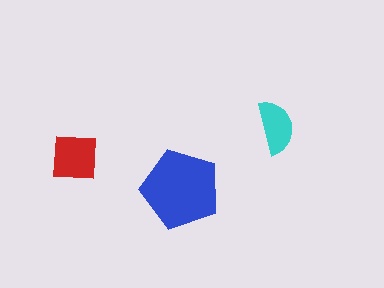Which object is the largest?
The blue pentagon.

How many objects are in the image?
There are 3 objects in the image.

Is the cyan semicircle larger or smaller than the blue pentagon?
Smaller.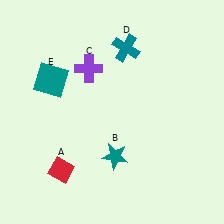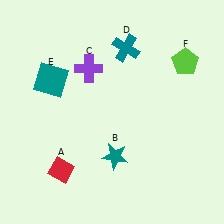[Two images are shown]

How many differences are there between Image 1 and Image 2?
There is 1 difference between the two images.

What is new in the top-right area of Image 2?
A lime pentagon (F) was added in the top-right area of Image 2.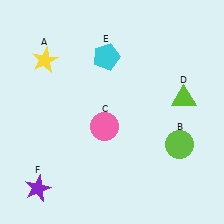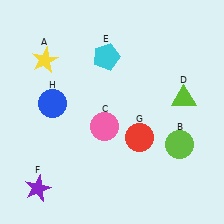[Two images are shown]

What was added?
A red circle (G), a blue circle (H) were added in Image 2.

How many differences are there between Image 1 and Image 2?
There are 2 differences between the two images.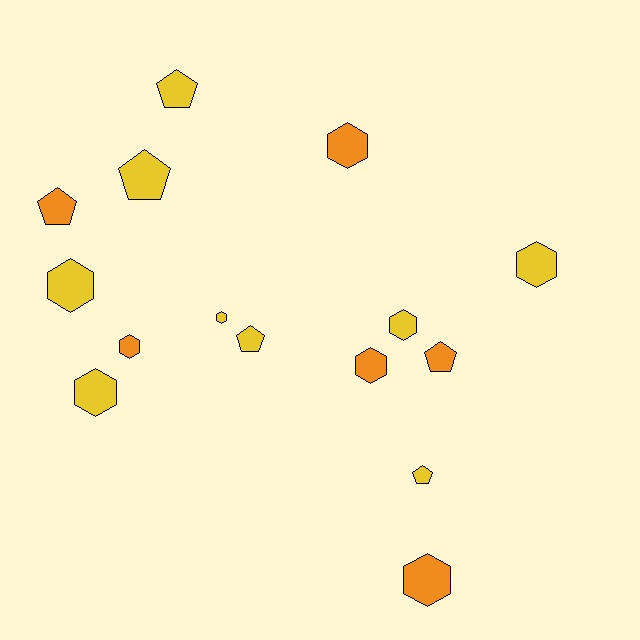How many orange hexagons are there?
There are 4 orange hexagons.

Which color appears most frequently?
Yellow, with 9 objects.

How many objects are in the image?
There are 15 objects.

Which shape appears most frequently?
Hexagon, with 9 objects.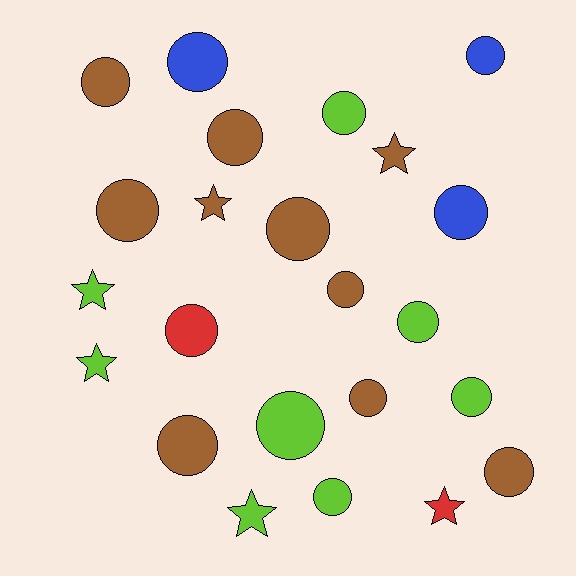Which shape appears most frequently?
Circle, with 17 objects.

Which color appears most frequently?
Brown, with 10 objects.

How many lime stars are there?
There are 3 lime stars.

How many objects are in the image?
There are 23 objects.